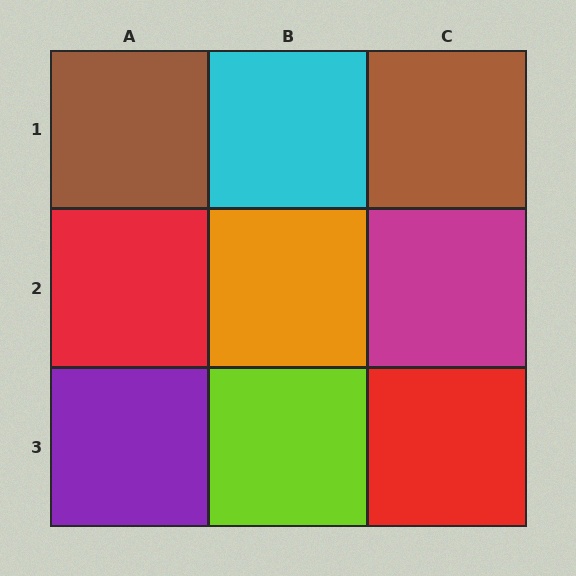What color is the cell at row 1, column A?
Brown.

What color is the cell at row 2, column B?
Orange.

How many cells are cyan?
1 cell is cyan.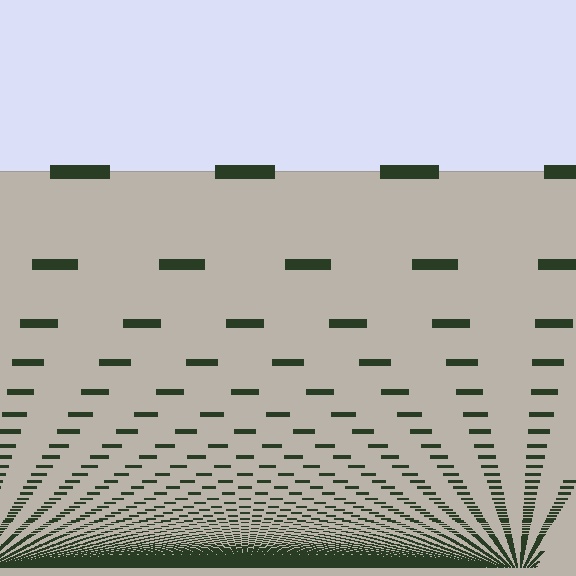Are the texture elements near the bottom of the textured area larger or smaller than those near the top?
Smaller. The gradient is inverted — elements near the bottom are smaller and denser.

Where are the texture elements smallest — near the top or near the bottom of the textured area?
Near the bottom.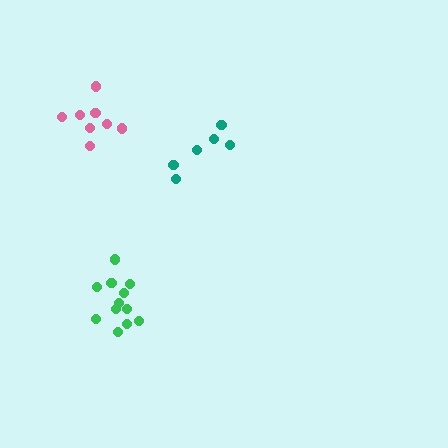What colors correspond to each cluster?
The clusters are colored: green, teal, pink.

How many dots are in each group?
Group 1: 12 dots, Group 2: 6 dots, Group 3: 8 dots (26 total).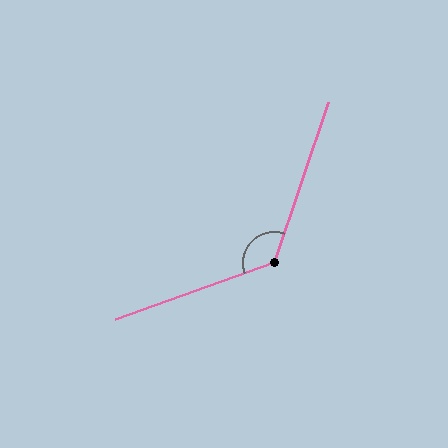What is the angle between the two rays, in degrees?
Approximately 128 degrees.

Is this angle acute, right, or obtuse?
It is obtuse.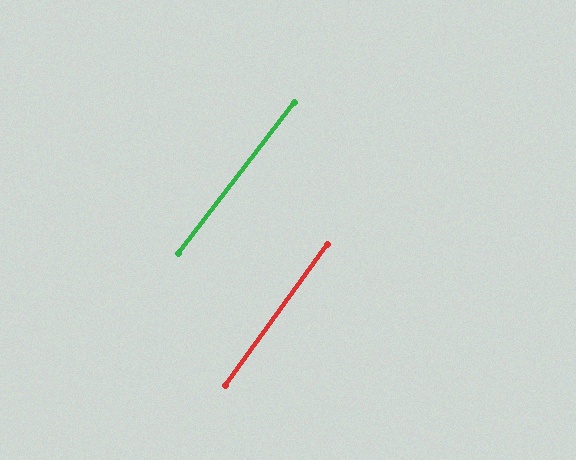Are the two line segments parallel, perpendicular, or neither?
Parallel — their directions differ by only 1.6°.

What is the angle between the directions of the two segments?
Approximately 2 degrees.